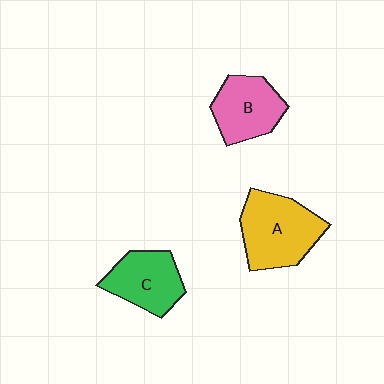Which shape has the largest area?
Shape A (yellow).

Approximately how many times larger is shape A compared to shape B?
Approximately 1.3 times.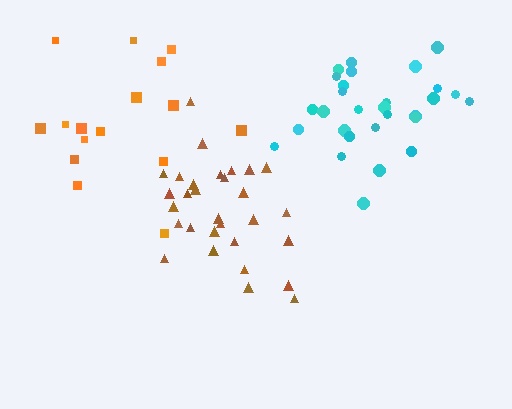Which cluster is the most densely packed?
Brown.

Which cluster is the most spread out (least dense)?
Orange.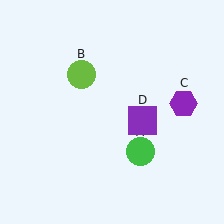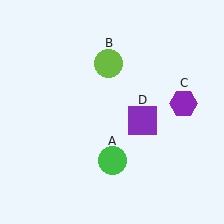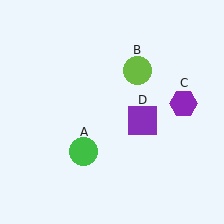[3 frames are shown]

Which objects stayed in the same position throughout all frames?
Purple hexagon (object C) and purple square (object D) remained stationary.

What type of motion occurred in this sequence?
The green circle (object A), lime circle (object B) rotated clockwise around the center of the scene.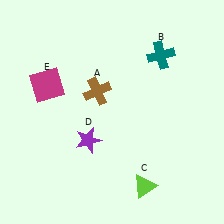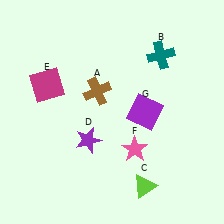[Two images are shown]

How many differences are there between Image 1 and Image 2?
There are 2 differences between the two images.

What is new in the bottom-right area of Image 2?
A pink star (F) was added in the bottom-right area of Image 2.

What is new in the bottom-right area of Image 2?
A purple square (G) was added in the bottom-right area of Image 2.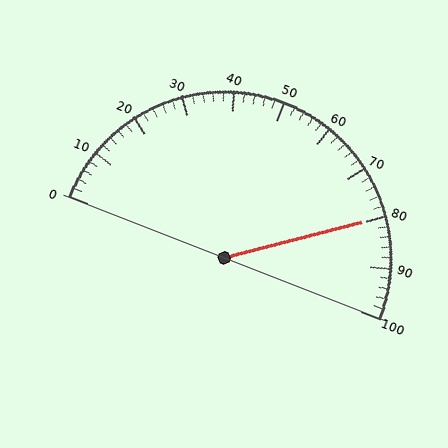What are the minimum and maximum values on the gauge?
The gauge ranges from 0 to 100.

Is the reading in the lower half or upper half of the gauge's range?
The reading is in the upper half of the range (0 to 100).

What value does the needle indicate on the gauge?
The needle indicates approximately 80.